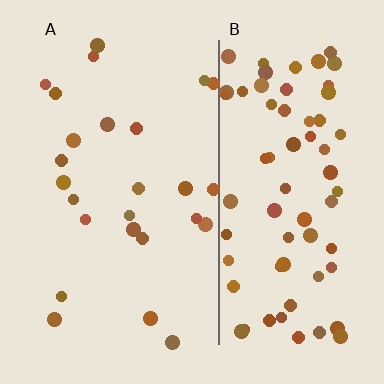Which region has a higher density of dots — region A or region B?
B (the right).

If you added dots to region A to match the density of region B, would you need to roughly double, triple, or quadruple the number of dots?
Approximately triple.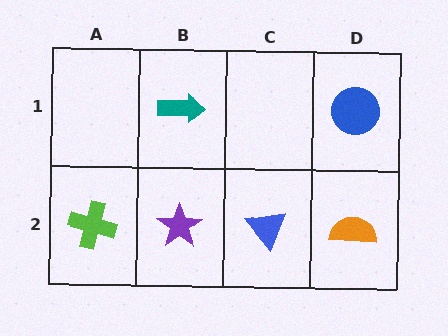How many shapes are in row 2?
4 shapes.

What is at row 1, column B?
A teal arrow.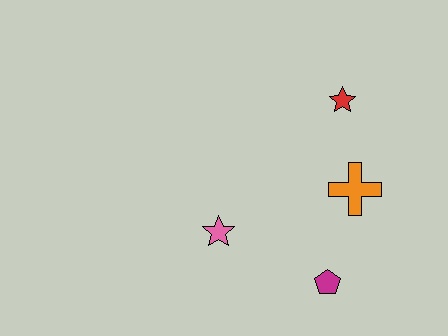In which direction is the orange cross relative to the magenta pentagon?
The orange cross is above the magenta pentagon.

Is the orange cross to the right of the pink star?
Yes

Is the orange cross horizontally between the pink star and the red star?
No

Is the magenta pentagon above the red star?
No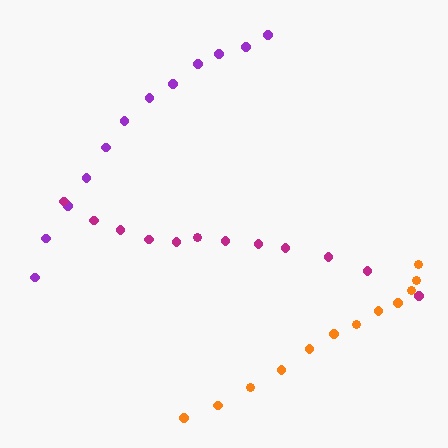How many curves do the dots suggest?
There are 3 distinct paths.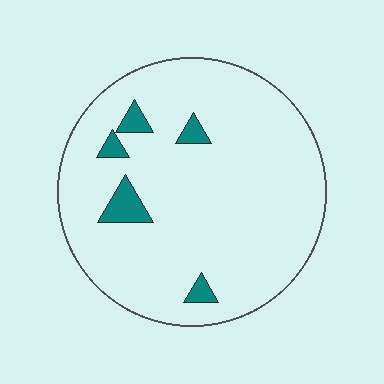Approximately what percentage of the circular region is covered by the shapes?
Approximately 5%.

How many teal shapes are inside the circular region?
5.